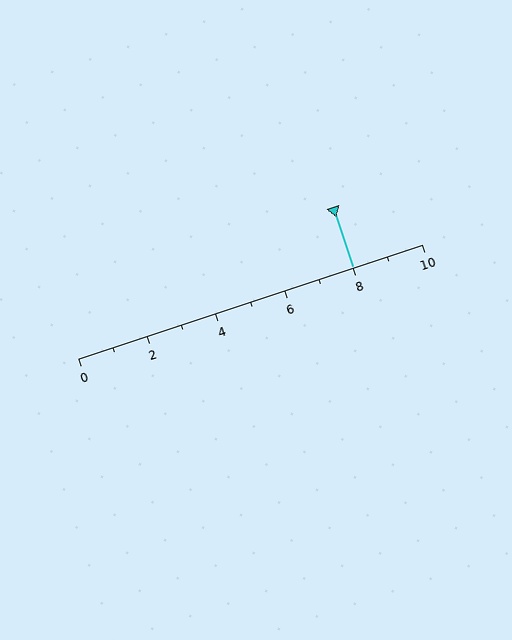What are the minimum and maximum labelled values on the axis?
The axis runs from 0 to 10.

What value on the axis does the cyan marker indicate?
The marker indicates approximately 8.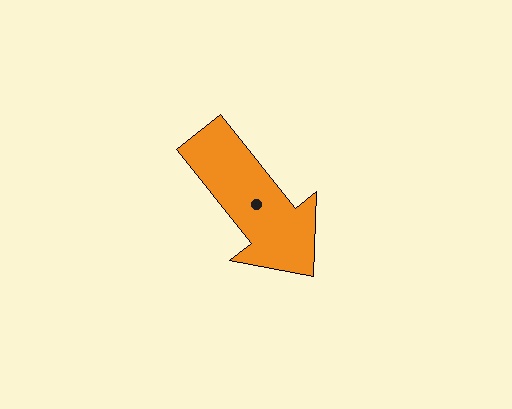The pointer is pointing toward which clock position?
Roughly 5 o'clock.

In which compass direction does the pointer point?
Southeast.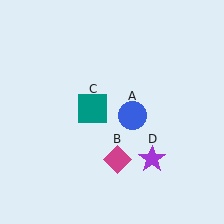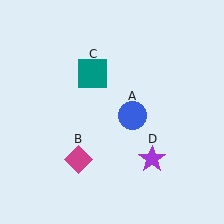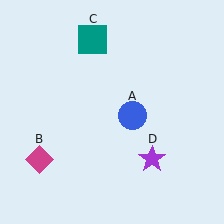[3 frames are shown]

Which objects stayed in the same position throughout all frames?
Blue circle (object A) and purple star (object D) remained stationary.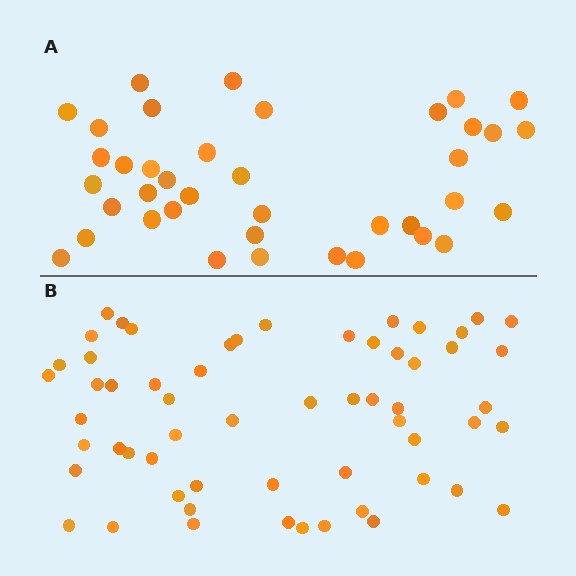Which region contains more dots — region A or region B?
Region B (the bottom region) has more dots.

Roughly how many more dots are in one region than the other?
Region B has approximately 20 more dots than region A.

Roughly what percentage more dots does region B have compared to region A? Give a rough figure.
About 50% more.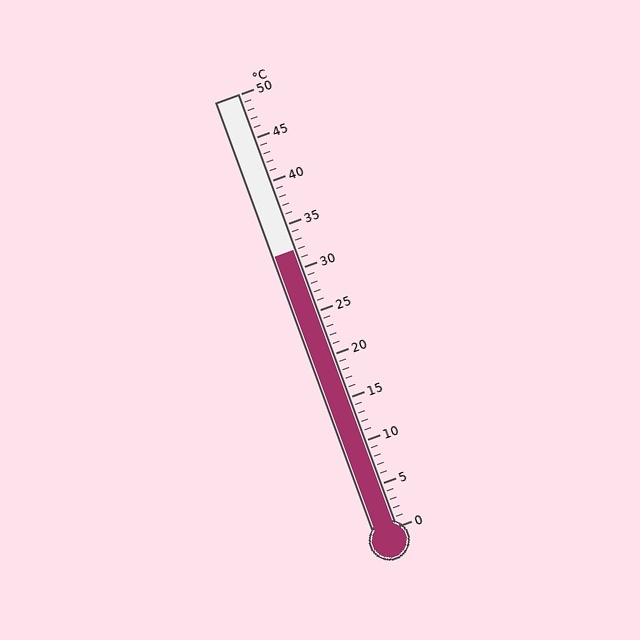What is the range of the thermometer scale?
The thermometer scale ranges from 0°C to 50°C.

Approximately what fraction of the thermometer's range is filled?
The thermometer is filled to approximately 65% of its range.